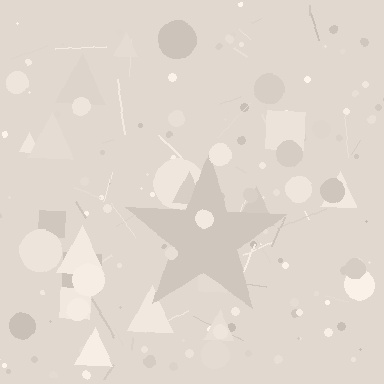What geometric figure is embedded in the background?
A star is embedded in the background.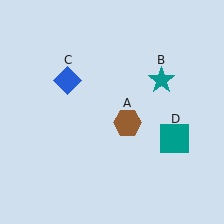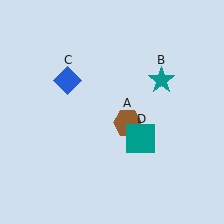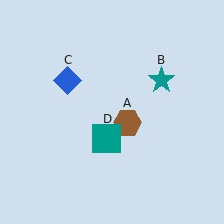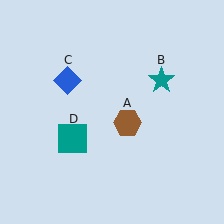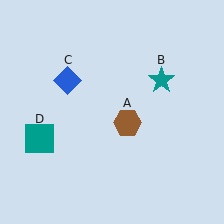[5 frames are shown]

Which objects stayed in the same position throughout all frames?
Brown hexagon (object A) and teal star (object B) and blue diamond (object C) remained stationary.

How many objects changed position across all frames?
1 object changed position: teal square (object D).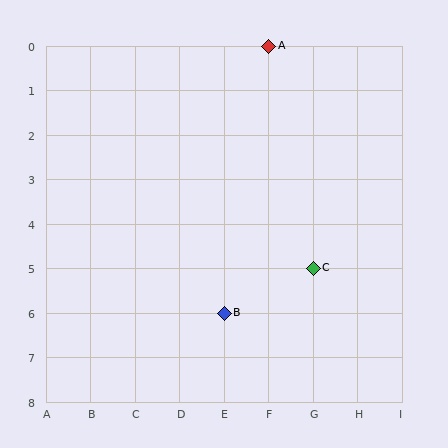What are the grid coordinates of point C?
Point C is at grid coordinates (G, 5).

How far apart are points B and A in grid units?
Points B and A are 1 column and 6 rows apart (about 6.1 grid units diagonally).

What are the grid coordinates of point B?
Point B is at grid coordinates (E, 6).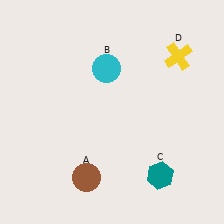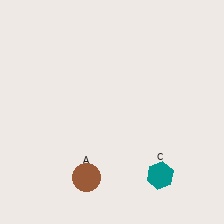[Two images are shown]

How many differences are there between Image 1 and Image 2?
There are 2 differences between the two images.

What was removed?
The cyan circle (B), the yellow cross (D) were removed in Image 2.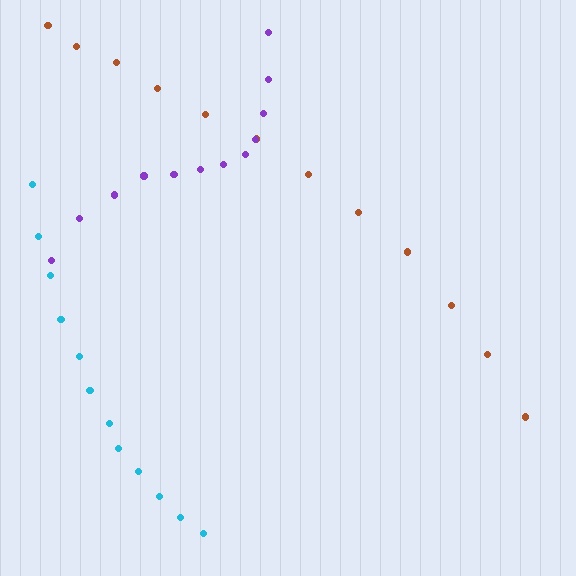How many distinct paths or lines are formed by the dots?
There are 3 distinct paths.